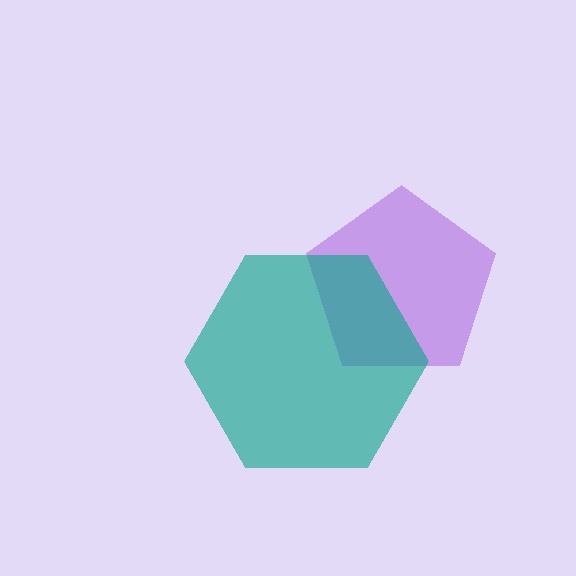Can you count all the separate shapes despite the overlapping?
Yes, there are 2 separate shapes.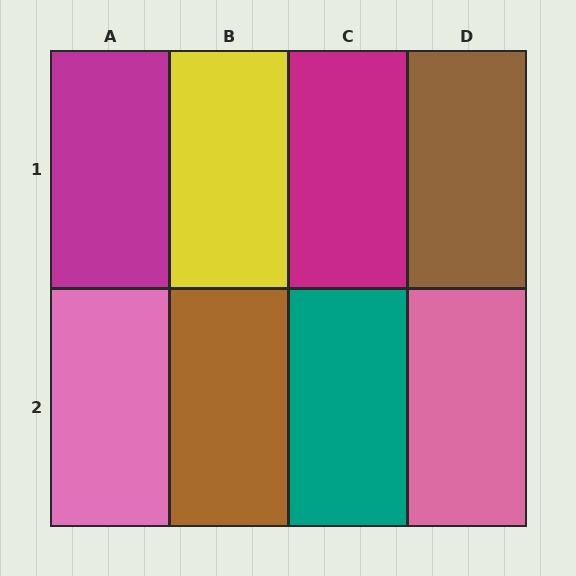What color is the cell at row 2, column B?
Brown.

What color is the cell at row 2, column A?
Pink.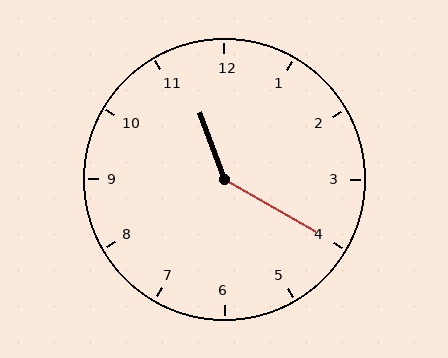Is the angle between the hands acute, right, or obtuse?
It is obtuse.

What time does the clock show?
11:20.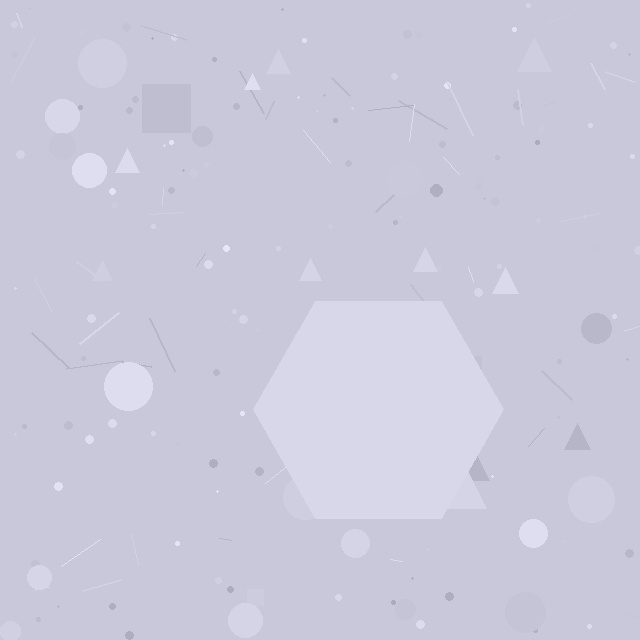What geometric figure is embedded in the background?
A hexagon is embedded in the background.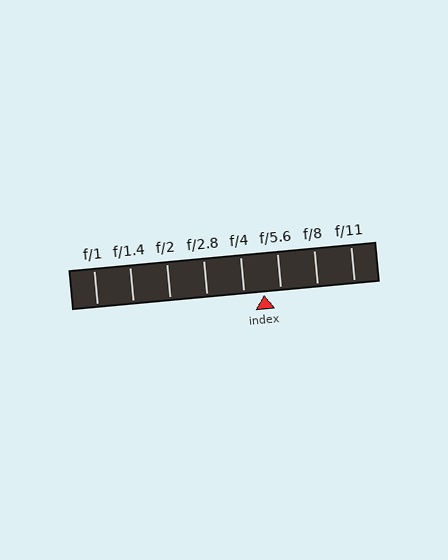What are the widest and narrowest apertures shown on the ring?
The widest aperture shown is f/1 and the narrowest is f/11.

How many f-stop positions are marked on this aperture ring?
There are 8 f-stop positions marked.